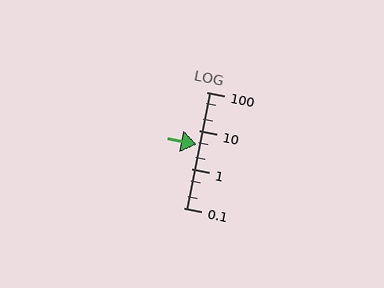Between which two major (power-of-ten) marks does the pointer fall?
The pointer is between 1 and 10.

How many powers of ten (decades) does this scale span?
The scale spans 3 decades, from 0.1 to 100.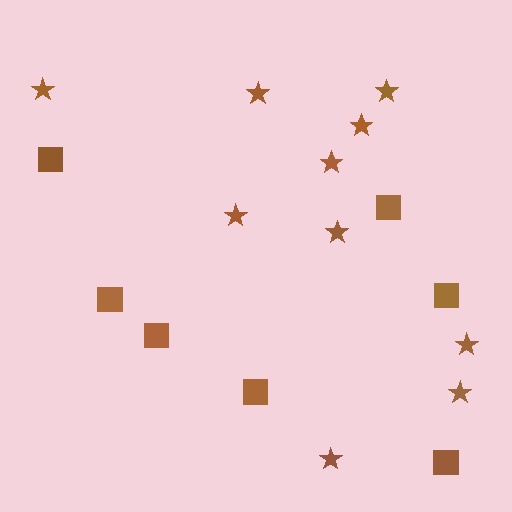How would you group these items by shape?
There are 2 groups: one group of stars (10) and one group of squares (7).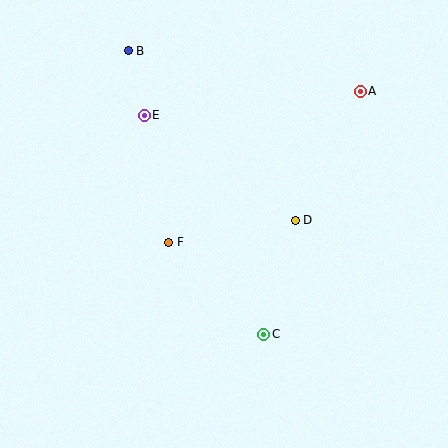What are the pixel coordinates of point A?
Point A is at (360, 91).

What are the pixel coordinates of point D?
Point D is at (295, 220).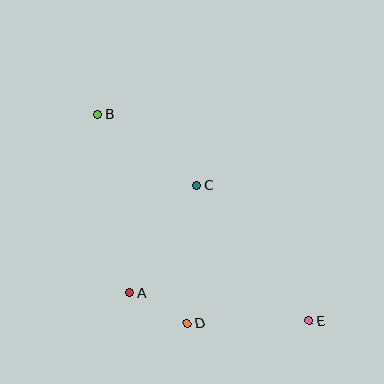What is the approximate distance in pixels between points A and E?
The distance between A and E is approximately 182 pixels.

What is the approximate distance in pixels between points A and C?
The distance between A and C is approximately 126 pixels.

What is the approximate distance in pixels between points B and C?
The distance between B and C is approximately 121 pixels.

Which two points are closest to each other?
Points A and D are closest to each other.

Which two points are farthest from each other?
Points B and E are farthest from each other.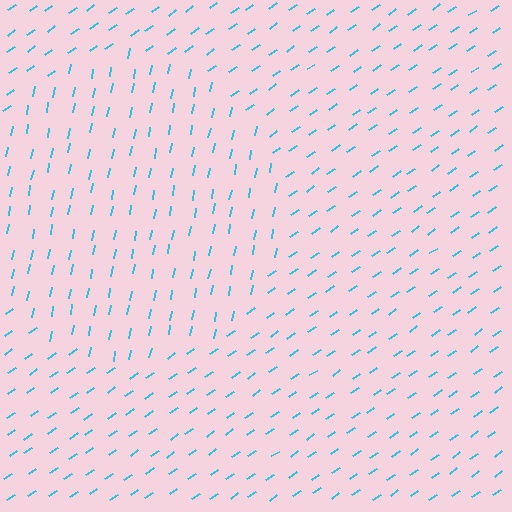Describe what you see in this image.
The image is filled with small cyan line segments. A circle region in the image has lines oriented differently from the surrounding lines, creating a visible texture boundary.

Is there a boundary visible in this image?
Yes, there is a texture boundary formed by a change in line orientation.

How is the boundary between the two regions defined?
The boundary is defined purely by a change in line orientation (approximately 45 degrees difference). All lines are the same color and thickness.